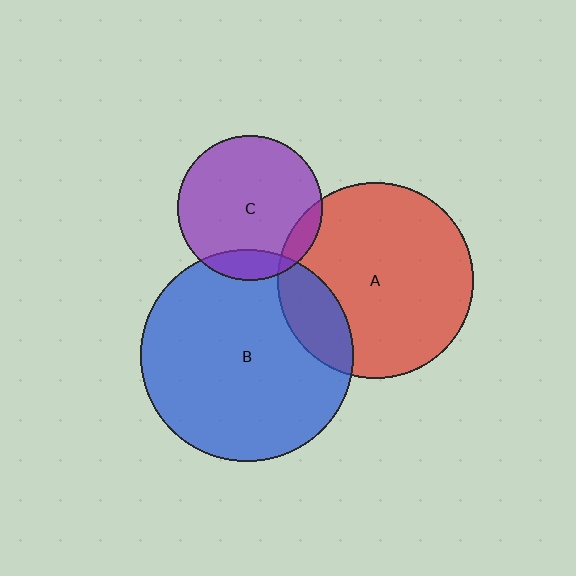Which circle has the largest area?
Circle B (blue).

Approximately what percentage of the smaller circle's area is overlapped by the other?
Approximately 20%.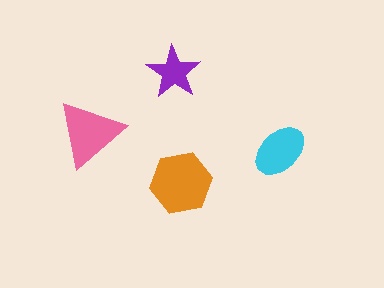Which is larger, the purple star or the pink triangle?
The pink triangle.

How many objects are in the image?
There are 4 objects in the image.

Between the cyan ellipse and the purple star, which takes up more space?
The cyan ellipse.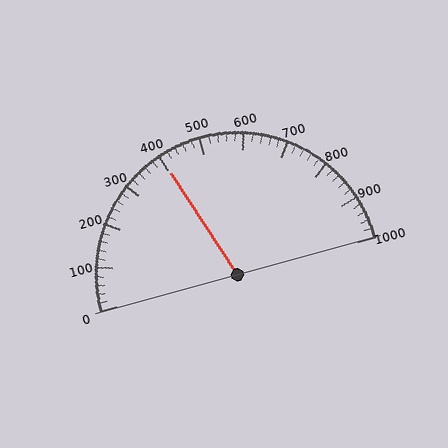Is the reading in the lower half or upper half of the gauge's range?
The reading is in the lower half of the range (0 to 1000).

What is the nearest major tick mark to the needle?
The nearest major tick mark is 400.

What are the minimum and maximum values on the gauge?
The gauge ranges from 0 to 1000.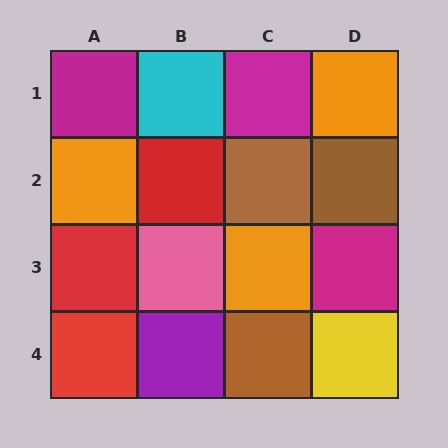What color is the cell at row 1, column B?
Cyan.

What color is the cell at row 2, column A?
Orange.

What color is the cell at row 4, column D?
Yellow.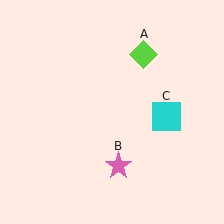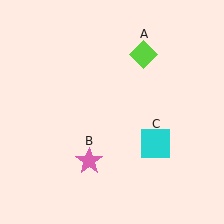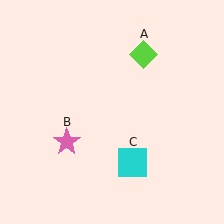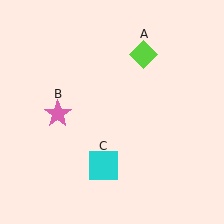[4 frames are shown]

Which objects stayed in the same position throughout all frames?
Lime diamond (object A) remained stationary.